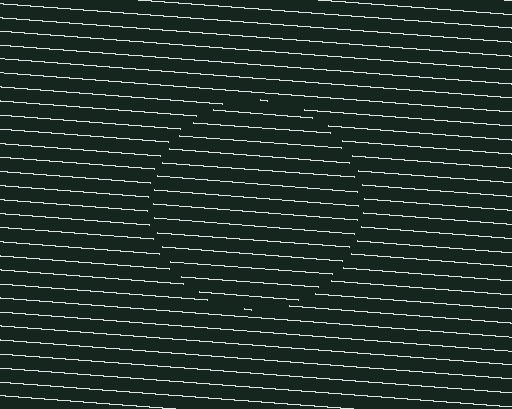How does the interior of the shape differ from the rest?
The interior of the shape contains the same grating, shifted by half a period — the contour is defined by the phase discontinuity where line-ends from the inner and outer gratings abut.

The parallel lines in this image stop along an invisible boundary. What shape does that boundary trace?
An illusory circle. The interior of the shape contains the same grating, shifted by half a period — the contour is defined by the phase discontinuity where line-ends from the inner and outer gratings abut.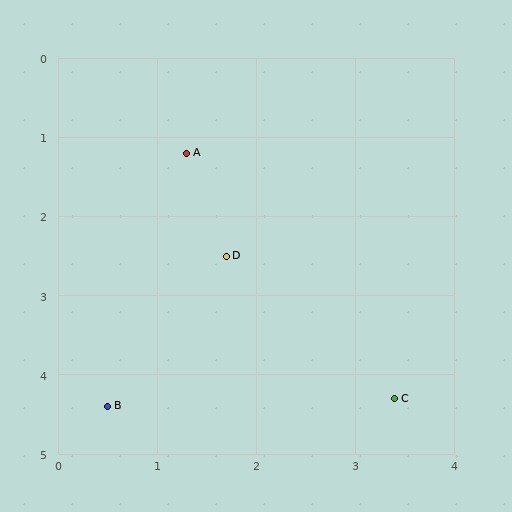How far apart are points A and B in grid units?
Points A and B are about 3.3 grid units apart.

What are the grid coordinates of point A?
Point A is at approximately (1.3, 1.2).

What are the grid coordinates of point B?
Point B is at approximately (0.5, 4.4).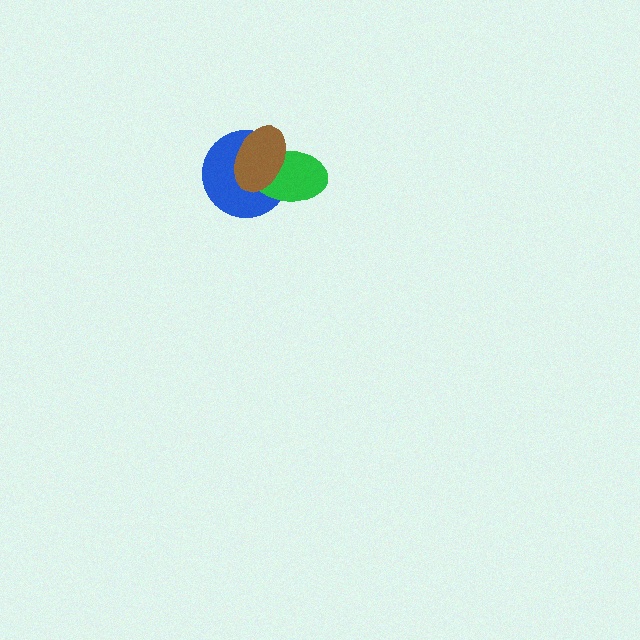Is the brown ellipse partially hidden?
No, no other shape covers it.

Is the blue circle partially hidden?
Yes, it is partially covered by another shape.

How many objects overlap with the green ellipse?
2 objects overlap with the green ellipse.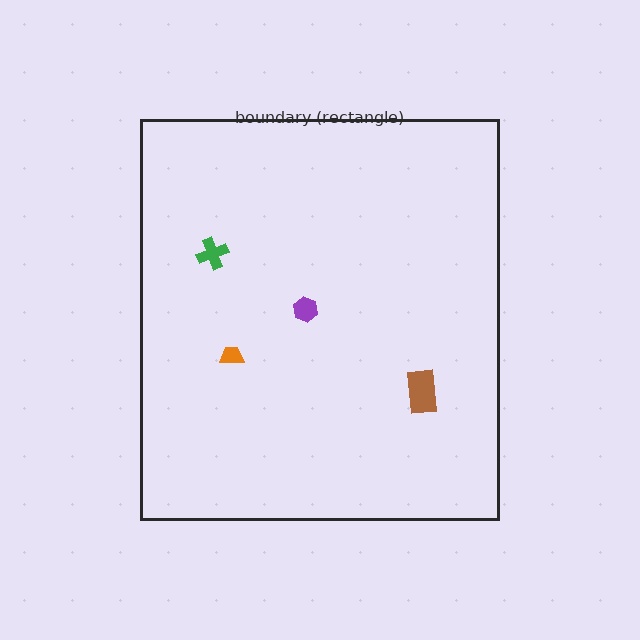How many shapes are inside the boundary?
4 inside, 0 outside.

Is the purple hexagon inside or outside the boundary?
Inside.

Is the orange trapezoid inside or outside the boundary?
Inside.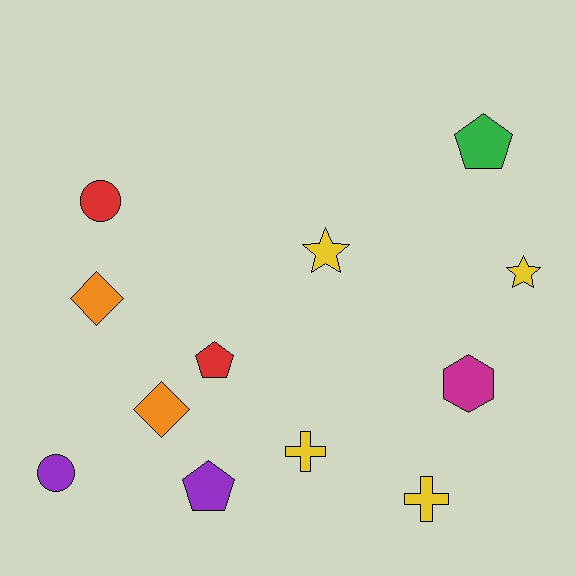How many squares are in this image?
There are no squares.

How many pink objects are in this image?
There are no pink objects.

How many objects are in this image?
There are 12 objects.